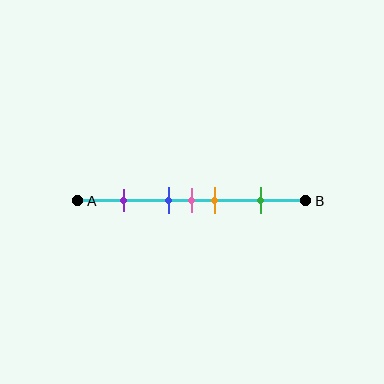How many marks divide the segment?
There are 5 marks dividing the segment.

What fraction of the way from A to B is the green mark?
The green mark is approximately 80% (0.8) of the way from A to B.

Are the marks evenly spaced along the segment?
No, the marks are not evenly spaced.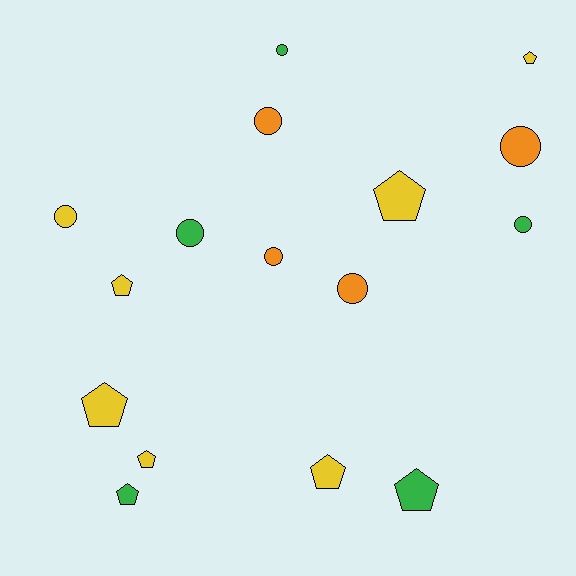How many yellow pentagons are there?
There are 6 yellow pentagons.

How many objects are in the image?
There are 16 objects.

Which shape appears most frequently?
Pentagon, with 8 objects.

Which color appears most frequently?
Yellow, with 7 objects.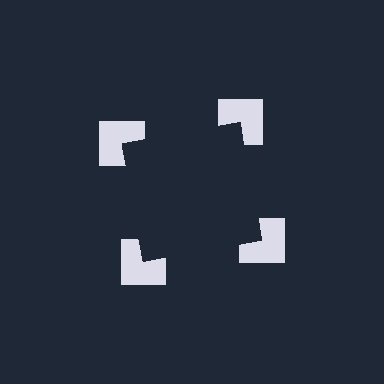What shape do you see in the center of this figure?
An illusory square — its edges are inferred from the aligned wedge cuts in the notched squares, not physically drawn.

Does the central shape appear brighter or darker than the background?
It typically appears slightly darker than the background, even though no actual brightness change is drawn.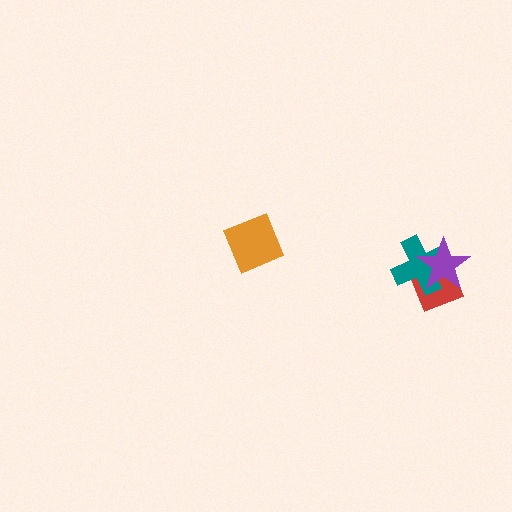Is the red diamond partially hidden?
Yes, it is partially covered by another shape.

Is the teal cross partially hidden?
Yes, it is partially covered by another shape.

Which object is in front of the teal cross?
The purple star is in front of the teal cross.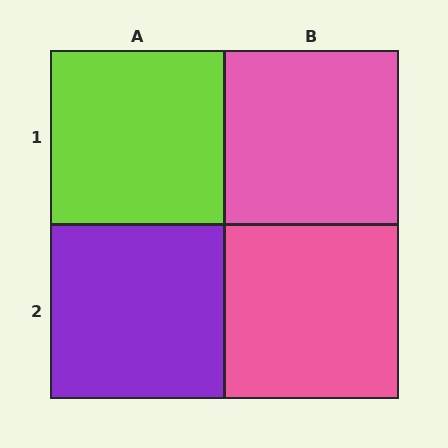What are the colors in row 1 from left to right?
Lime, pink.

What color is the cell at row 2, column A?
Purple.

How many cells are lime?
1 cell is lime.